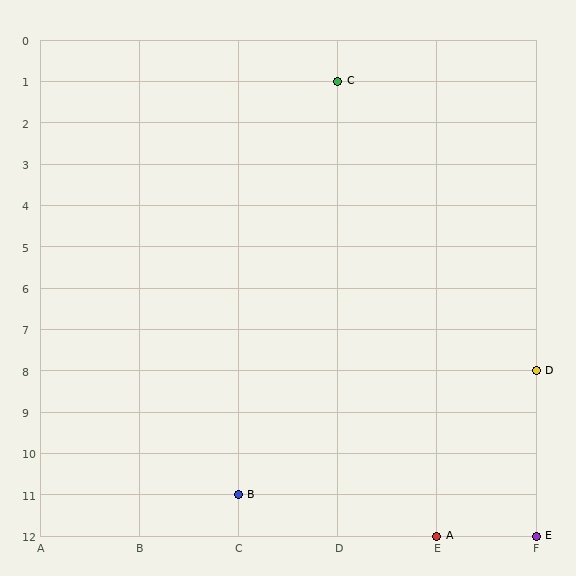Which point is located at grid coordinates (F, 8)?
Point D is at (F, 8).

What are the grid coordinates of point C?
Point C is at grid coordinates (D, 1).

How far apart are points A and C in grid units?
Points A and C are 1 column and 11 rows apart (about 11.0 grid units diagonally).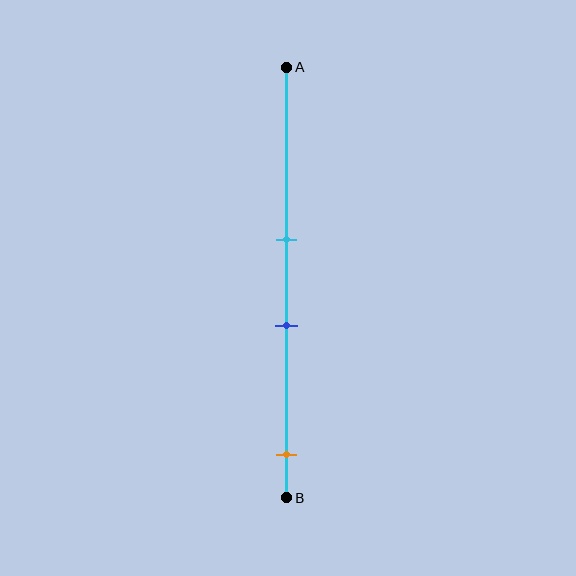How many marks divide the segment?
There are 3 marks dividing the segment.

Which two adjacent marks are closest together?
The cyan and blue marks are the closest adjacent pair.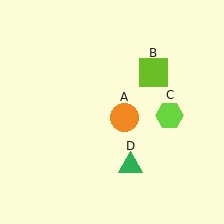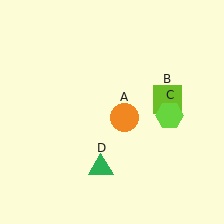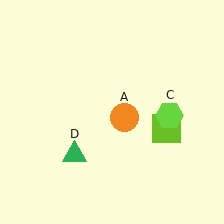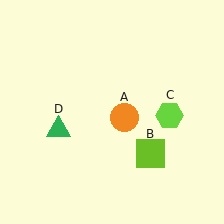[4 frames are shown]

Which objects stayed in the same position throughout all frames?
Orange circle (object A) and lime hexagon (object C) remained stationary.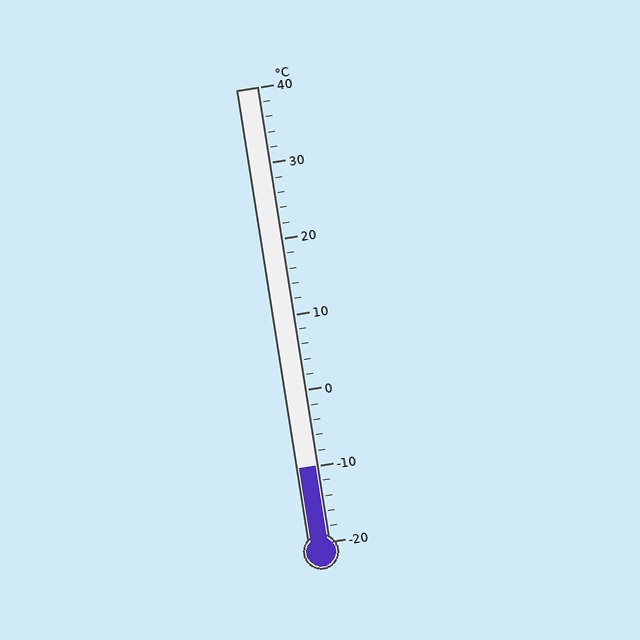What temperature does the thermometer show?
The thermometer shows approximately -10°C.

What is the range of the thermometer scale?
The thermometer scale ranges from -20°C to 40°C.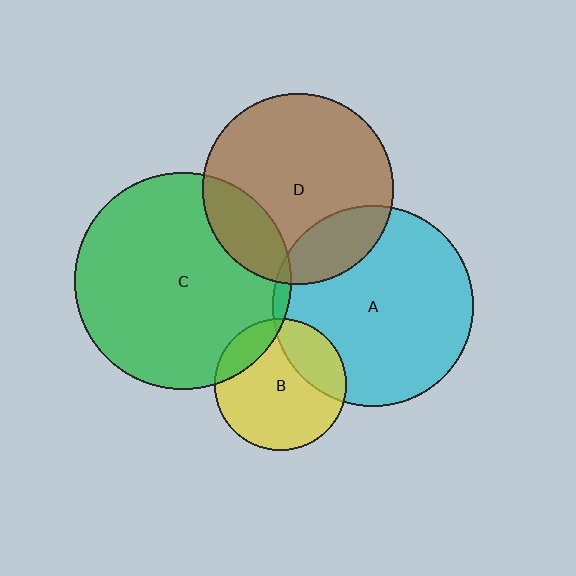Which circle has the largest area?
Circle C (green).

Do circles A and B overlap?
Yes.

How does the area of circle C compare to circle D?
Approximately 1.3 times.